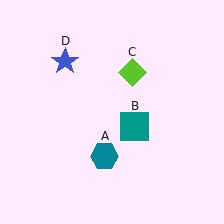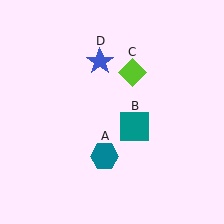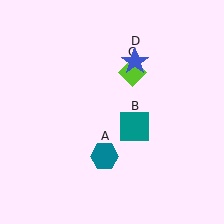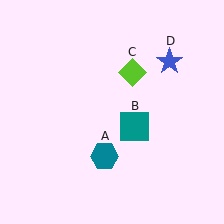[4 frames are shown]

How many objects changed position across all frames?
1 object changed position: blue star (object D).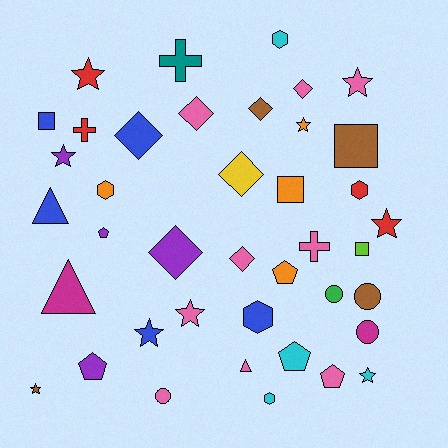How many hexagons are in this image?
There are 5 hexagons.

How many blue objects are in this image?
There are 5 blue objects.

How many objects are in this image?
There are 40 objects.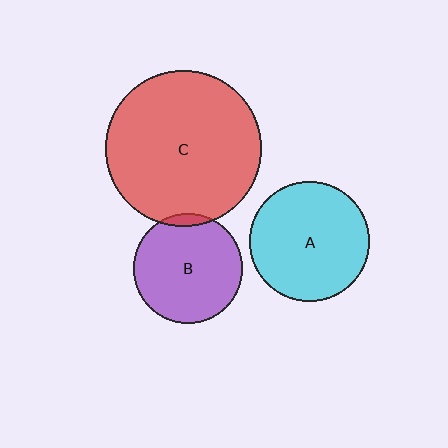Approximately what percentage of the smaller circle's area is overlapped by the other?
Approximately 5%.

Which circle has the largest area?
Circle C (red).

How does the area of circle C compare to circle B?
Approximately 2.0 times.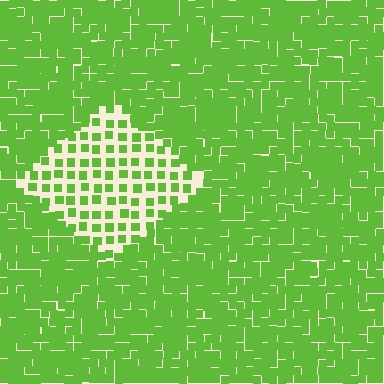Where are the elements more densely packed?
The elements are more densely packed outside the diamond boundary.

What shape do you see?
I see a diamond.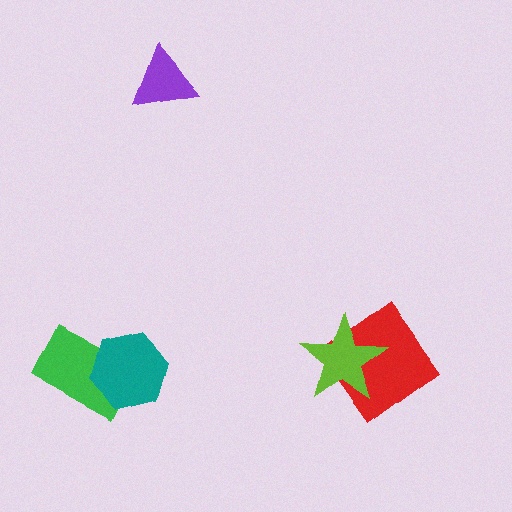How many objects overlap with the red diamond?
1 object overlaps with the red diamond.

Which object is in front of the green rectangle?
The teal hexagon is in front of the green rectangle.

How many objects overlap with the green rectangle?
1 object overlaps with the green rectangle.